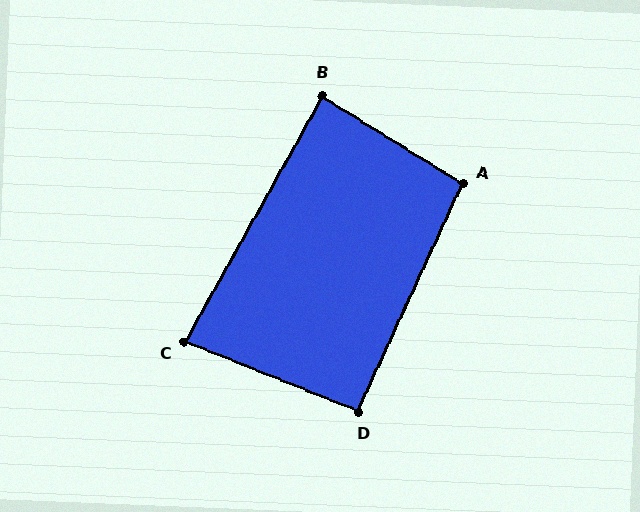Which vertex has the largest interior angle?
A, at approximately 97 degrees.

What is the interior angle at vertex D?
Approximately 93 degrees (approximately right).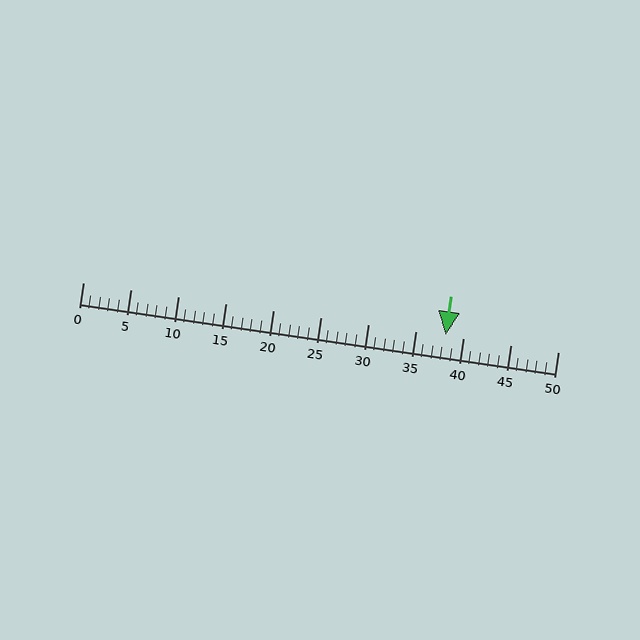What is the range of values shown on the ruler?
The ruler shows values from 0 to 50.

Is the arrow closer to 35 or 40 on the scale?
The arrow is closer to 40.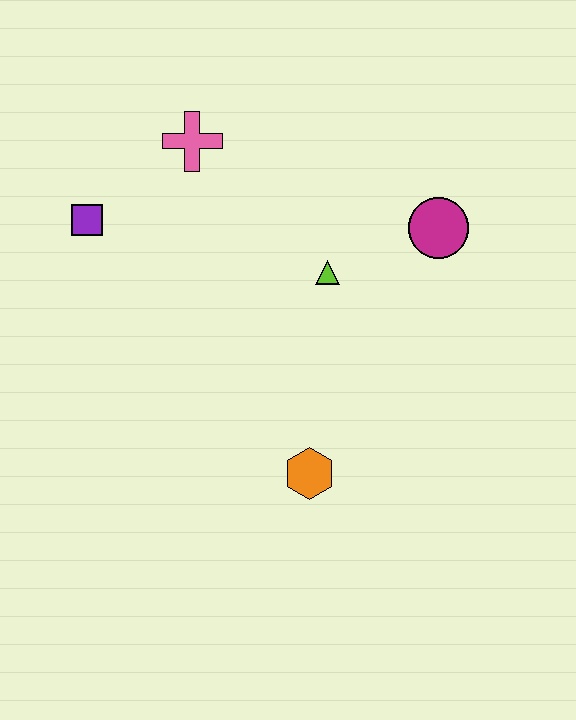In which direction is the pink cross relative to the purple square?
The pink cross is to the right of the purple square.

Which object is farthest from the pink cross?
The orange hexagon is farthest from the pink cross.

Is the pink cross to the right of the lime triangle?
No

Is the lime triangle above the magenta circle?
No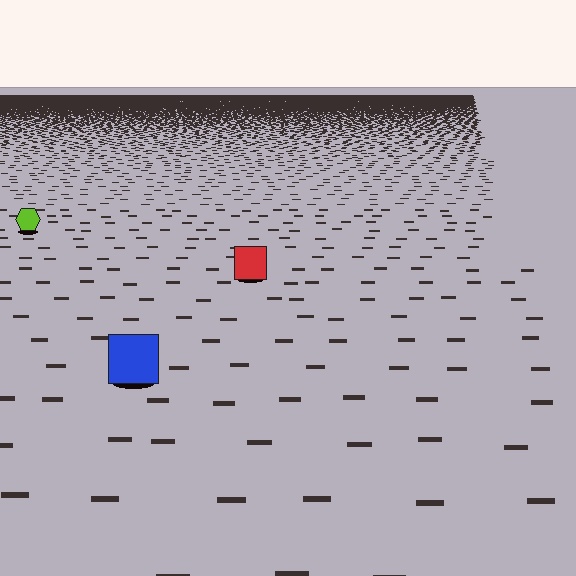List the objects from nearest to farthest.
From nearest to farthest: the blue square, the red square, the lime hexagon.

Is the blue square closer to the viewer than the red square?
Yes. The blue square is closer — you can tell from the texture gradient: the ground texture is coarser near it.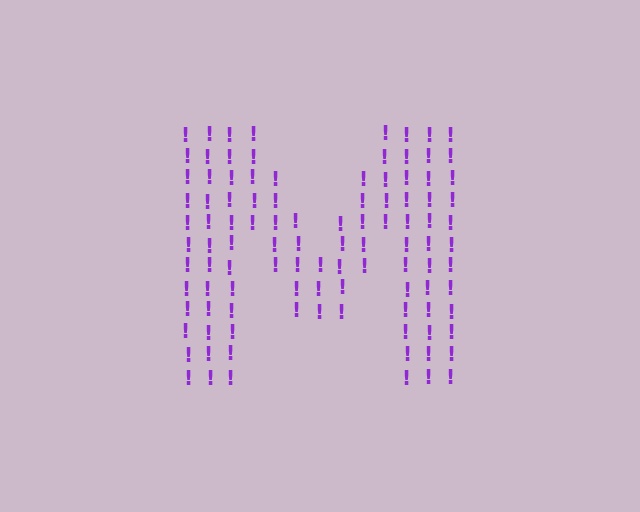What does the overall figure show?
The overall figure shows the letter M.